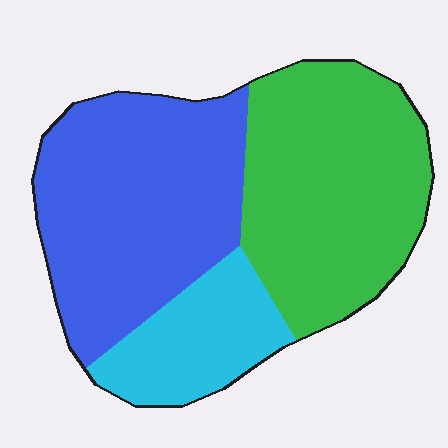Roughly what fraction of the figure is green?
Green takes up about two fifths (2/5) of the figure.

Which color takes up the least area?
Cyan, at roughly 15%.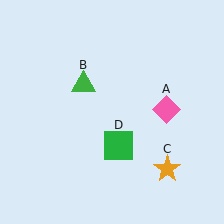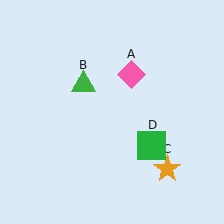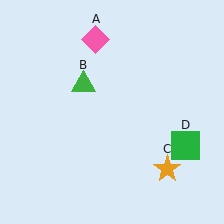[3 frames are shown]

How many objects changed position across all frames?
2 objects changed position: pink diamond (object A), green square (object D).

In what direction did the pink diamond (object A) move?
The pink diamond (object A) moved up and to the left.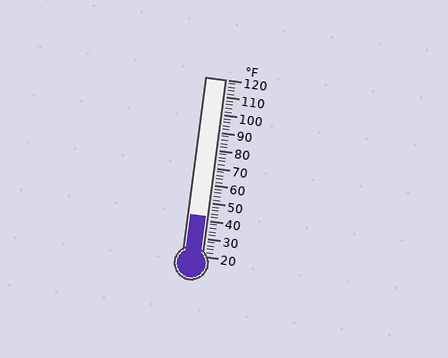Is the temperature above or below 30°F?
The temperature is above 30°F.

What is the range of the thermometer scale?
The thermometer scale ranges from 20°F to 120°F.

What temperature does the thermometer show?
The thermometer shows approximately 42°F.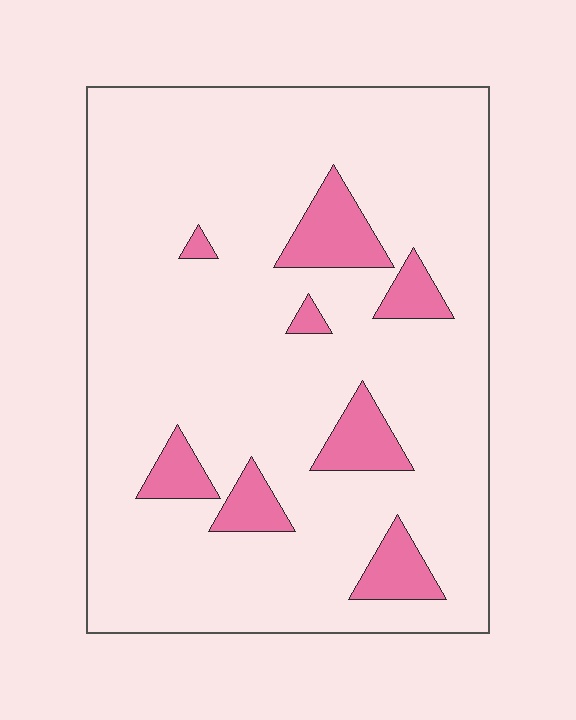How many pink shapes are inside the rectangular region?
8.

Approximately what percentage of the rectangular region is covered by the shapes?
Approximately 10%.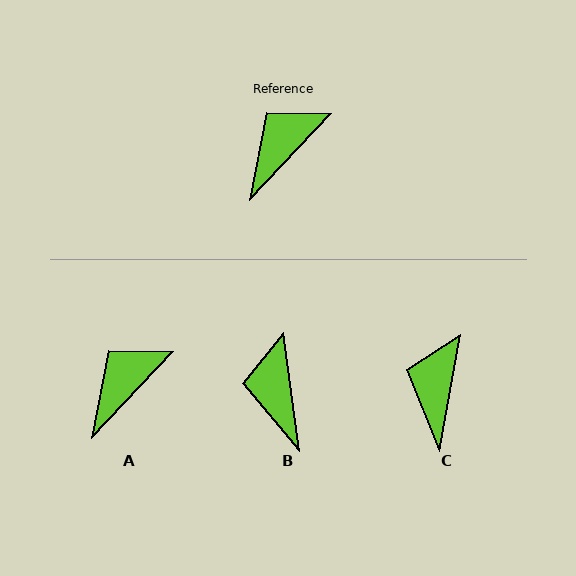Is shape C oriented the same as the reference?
No, it is off by about 33 degrees.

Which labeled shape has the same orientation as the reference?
A.